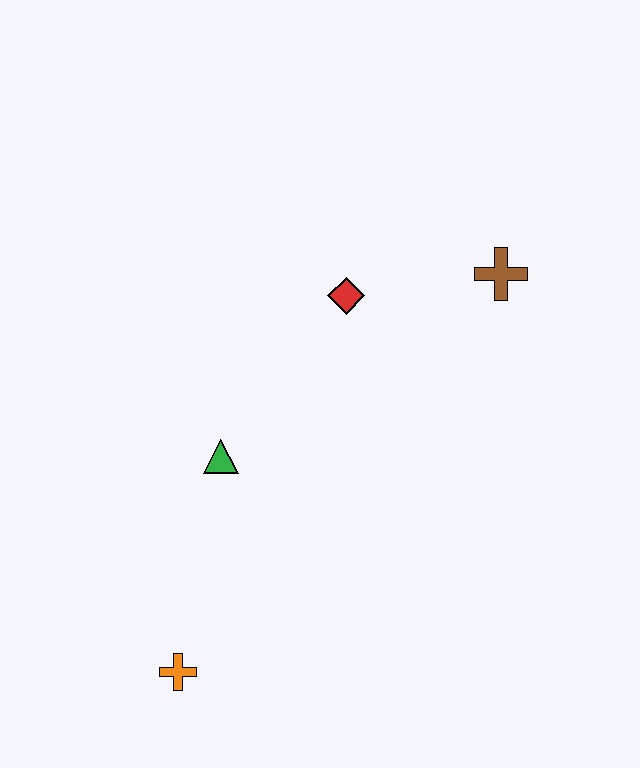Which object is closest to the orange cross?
The green triangle is closest to the orange cross.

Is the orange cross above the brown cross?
No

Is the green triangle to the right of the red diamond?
No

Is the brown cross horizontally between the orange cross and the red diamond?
No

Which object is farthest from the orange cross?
The brown cross is farthest from the orange cross.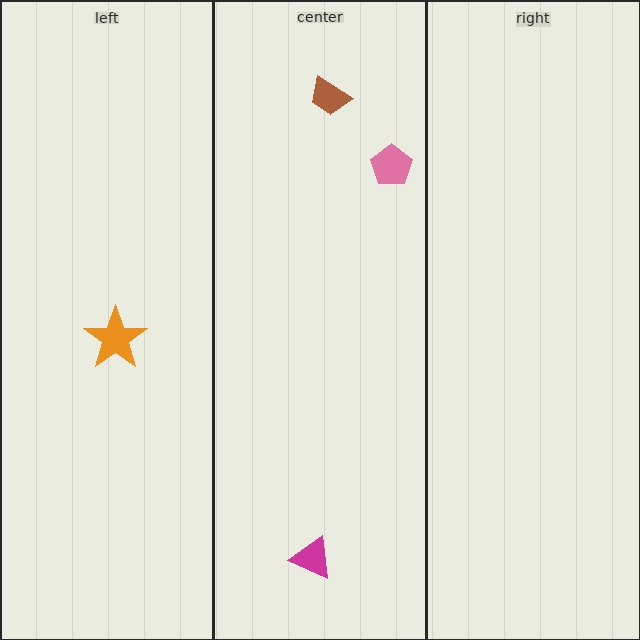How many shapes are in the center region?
3.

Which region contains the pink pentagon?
The center region.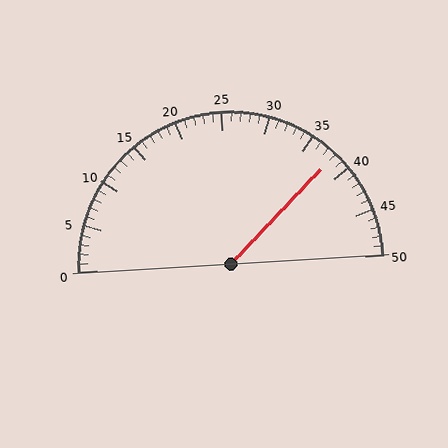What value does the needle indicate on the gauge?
The needle indicates approximately 38.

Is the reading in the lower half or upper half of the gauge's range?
The reading is in the upper half of the range (0 to 50).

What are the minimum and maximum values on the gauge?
The gauge ranges from 0 to 50.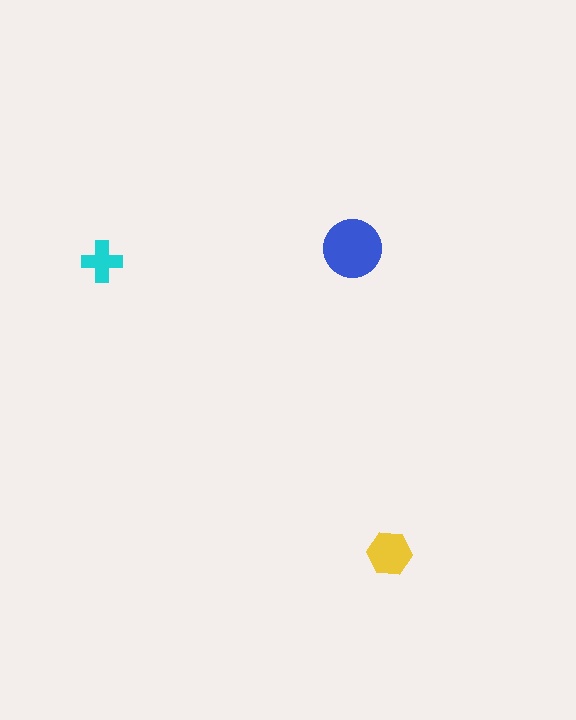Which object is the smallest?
The cyan cross.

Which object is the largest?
The blue circle.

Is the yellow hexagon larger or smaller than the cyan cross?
Larger.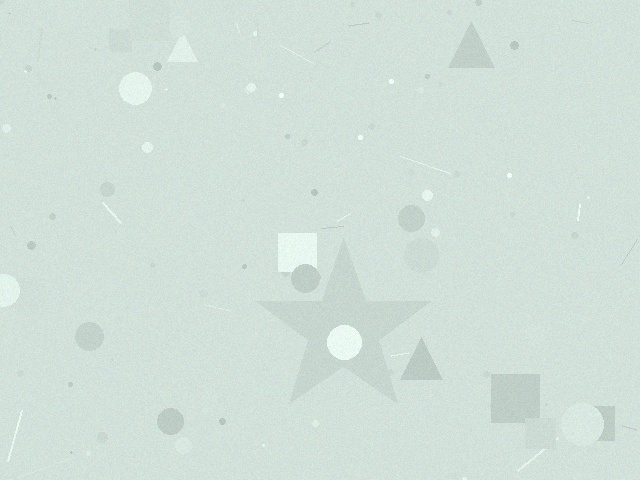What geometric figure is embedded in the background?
A star is embedded in the background.